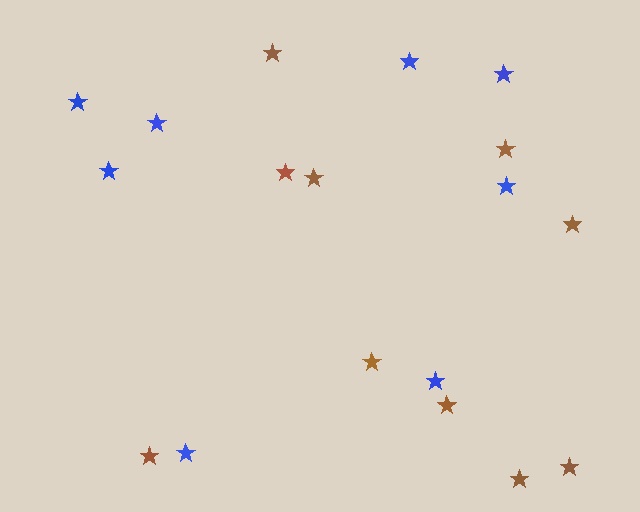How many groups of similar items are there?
There are 2 groups: one group of blue stars (8) and one group of brown stars (10).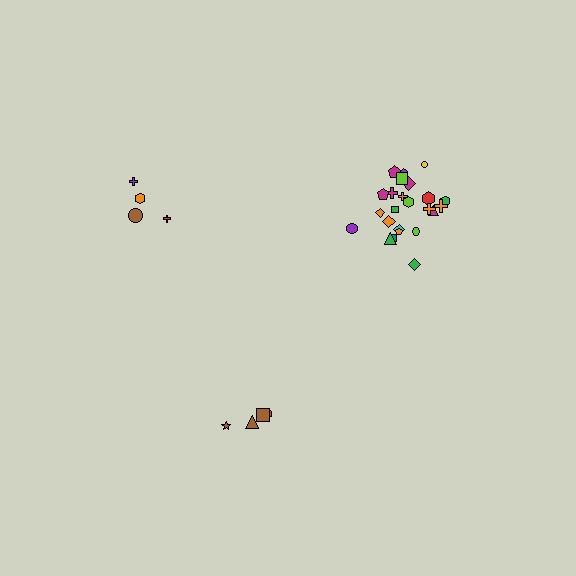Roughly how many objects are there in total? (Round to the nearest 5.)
Roughly 35 objects in total.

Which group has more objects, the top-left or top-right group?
The top-right group.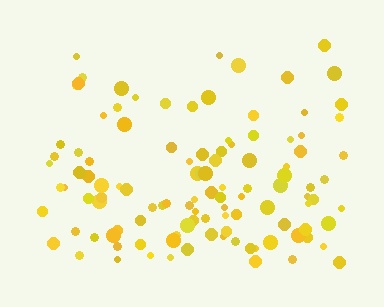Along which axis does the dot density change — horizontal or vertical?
Vertical.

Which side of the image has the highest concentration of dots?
The bottom.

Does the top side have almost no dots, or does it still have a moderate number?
Still a moderate number, just noticeably fewer than the bottom.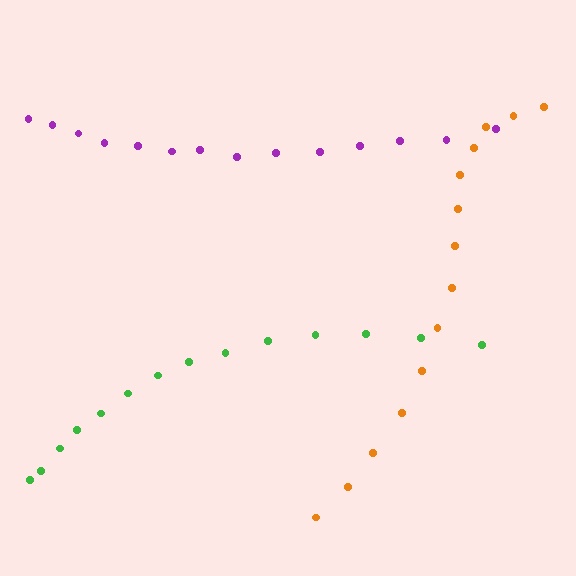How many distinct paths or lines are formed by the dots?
There are 3 distinct paths.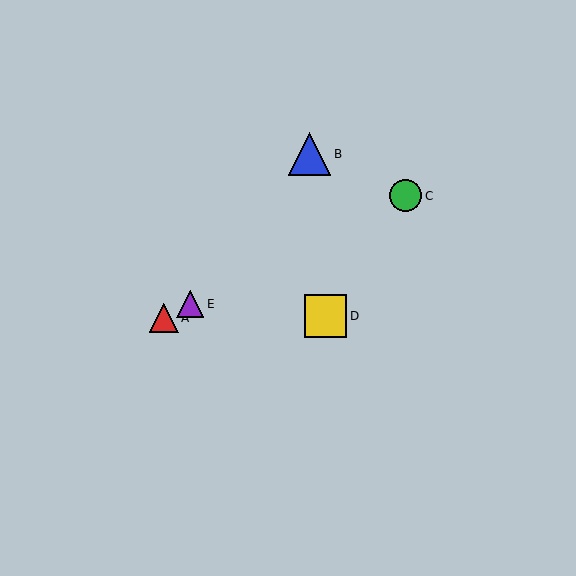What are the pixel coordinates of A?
Object A is at (164, 318).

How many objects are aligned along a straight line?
3 objects (A, C, E) are aligned along a straight line.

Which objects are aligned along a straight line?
Objects A, C, E are aligned along a straight line.